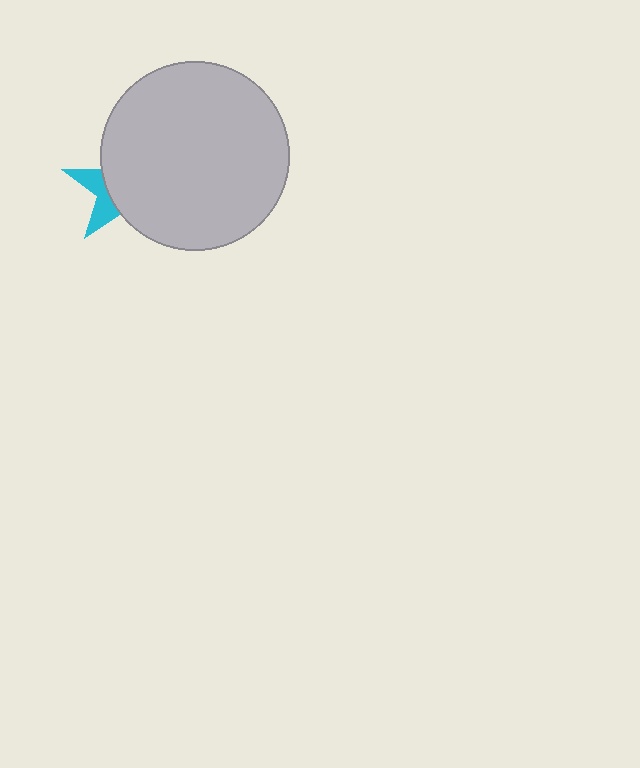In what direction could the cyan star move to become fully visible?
The cyan star could move left. That would shift it out from behind the light gray circle entirely.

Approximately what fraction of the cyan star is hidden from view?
Roughly 69% of the cyan star is hidden behind the light gray circle.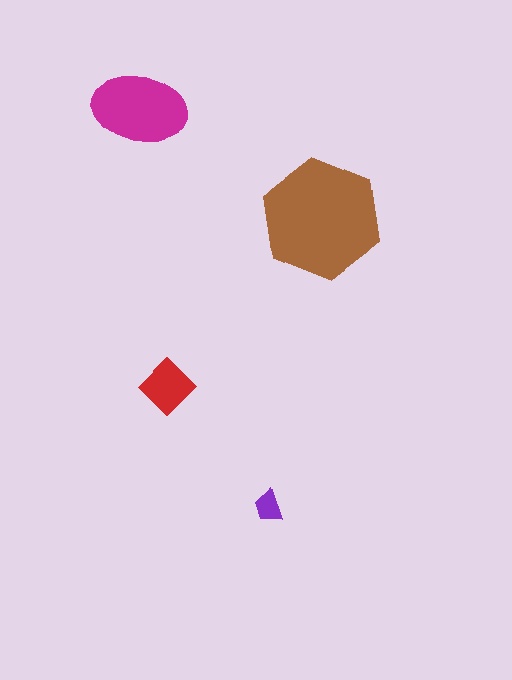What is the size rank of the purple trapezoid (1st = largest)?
4th.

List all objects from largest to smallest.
The brown hexagon, the magenta ellipse, the red diamond, the purple trapezoid.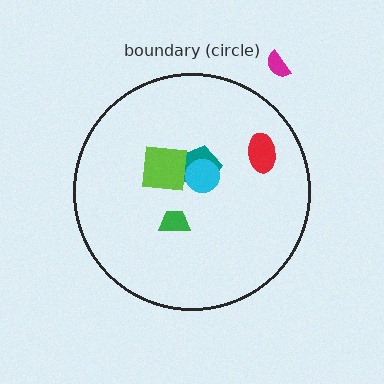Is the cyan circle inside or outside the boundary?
Inside.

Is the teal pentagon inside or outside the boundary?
Inside.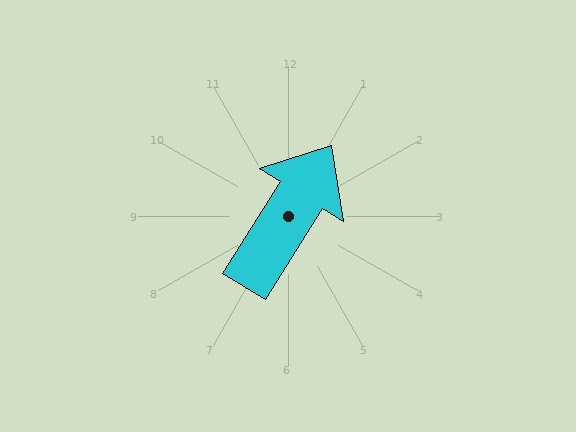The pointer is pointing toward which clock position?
Roughly 1 o'clock.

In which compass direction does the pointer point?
Northeast.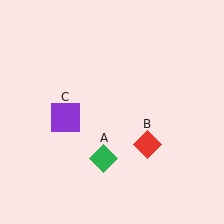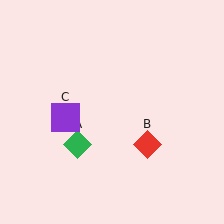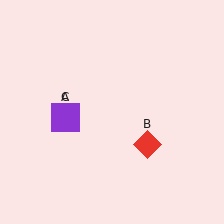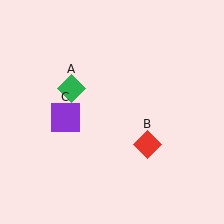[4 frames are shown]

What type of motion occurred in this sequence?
The green diamond (object A) rotated clockwise around the center of the scene.